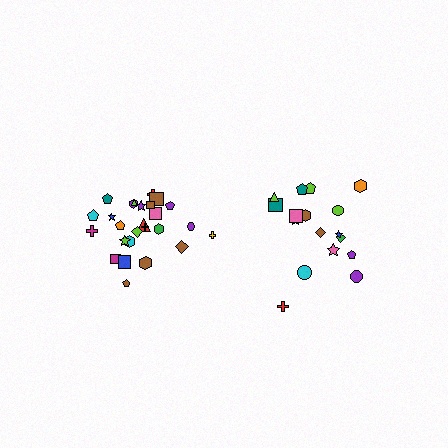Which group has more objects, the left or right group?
The left group.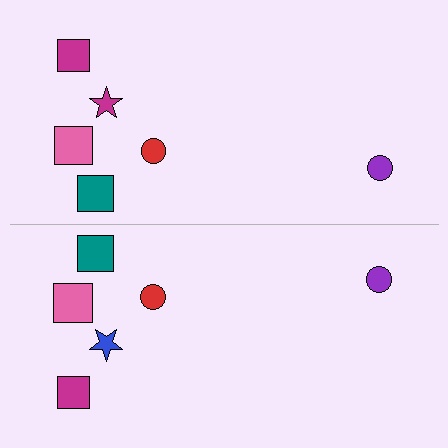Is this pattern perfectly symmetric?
No, the pattern is not perfectly symmetric. The blue star on the bottom side breaks the symmetry — its mirror counterpart is magenta.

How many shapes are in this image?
There are 12 shapes in this image.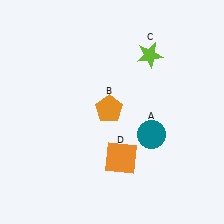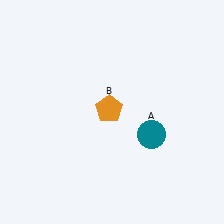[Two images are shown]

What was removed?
The orange square (D), the lime star (C) were removed in Image 2.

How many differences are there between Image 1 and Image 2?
There are 2 differences between the two images.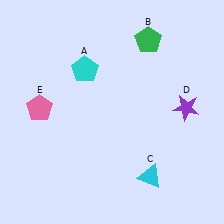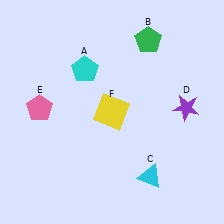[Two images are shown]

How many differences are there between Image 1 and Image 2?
There is 1 difference between the two images.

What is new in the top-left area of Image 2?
A yellow square (F) was added in the top-left area of Image 2.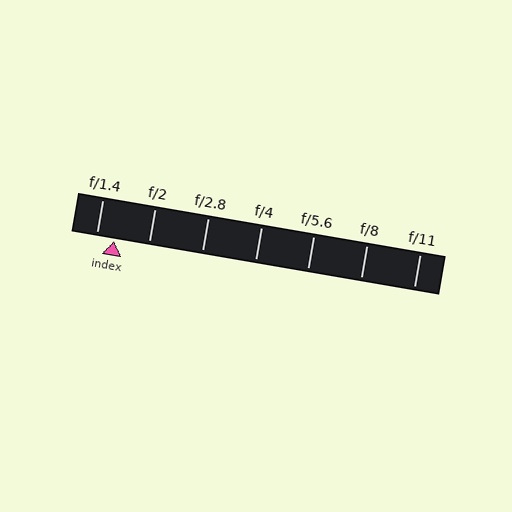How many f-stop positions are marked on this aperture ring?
There are 7 f-stop positions marked.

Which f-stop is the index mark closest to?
The index mark is closest to f/1.4.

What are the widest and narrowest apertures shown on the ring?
The widest aperture shown is f/1.4 and the narrowest is f/11.